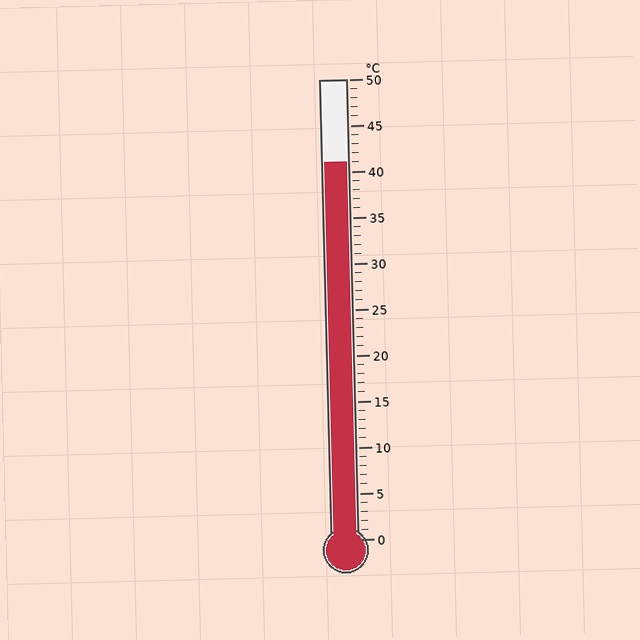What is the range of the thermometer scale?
The thermometer scale ranges from 0°C to 50°C.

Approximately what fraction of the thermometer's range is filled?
The thermometer is filled to approximately 80% of its range.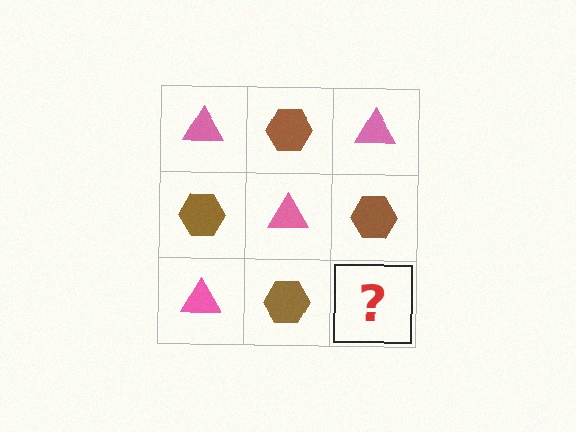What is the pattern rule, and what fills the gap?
The rule is that it alternates pink triangle and brown hexagon in a checkerboard pattern. The gap should be filled with a pink triangle.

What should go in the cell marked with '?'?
The missing cell should contain a pink triangle.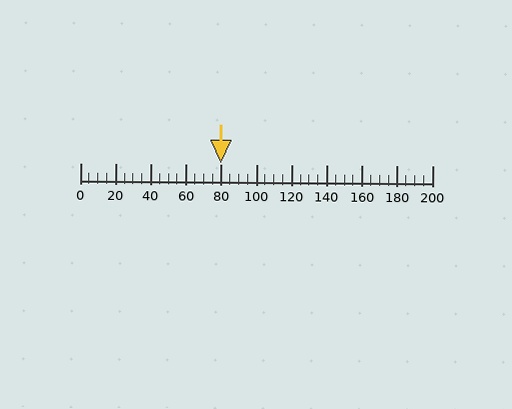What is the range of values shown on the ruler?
The ruler shows values from 0 to 200.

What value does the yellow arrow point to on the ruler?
The yellow arrow points to approximately 80.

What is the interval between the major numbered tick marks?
The major tick marks are spaced 20 units apart.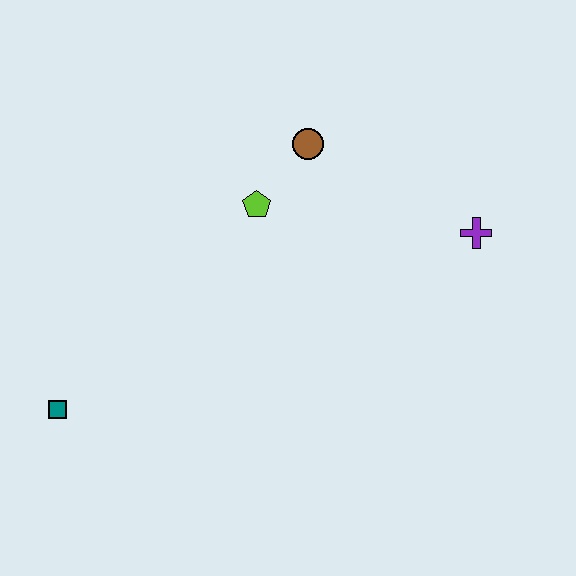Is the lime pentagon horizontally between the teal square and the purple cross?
Yes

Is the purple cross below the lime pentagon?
Yes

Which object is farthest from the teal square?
The purple cross is farthest from the teal square.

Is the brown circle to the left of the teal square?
No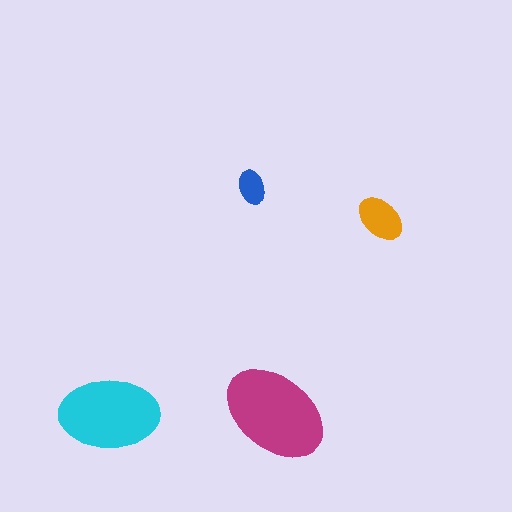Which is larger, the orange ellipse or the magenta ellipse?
The magenta one.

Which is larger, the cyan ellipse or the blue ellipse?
The cyan one.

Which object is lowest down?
The cyan ellipse is bottommost.